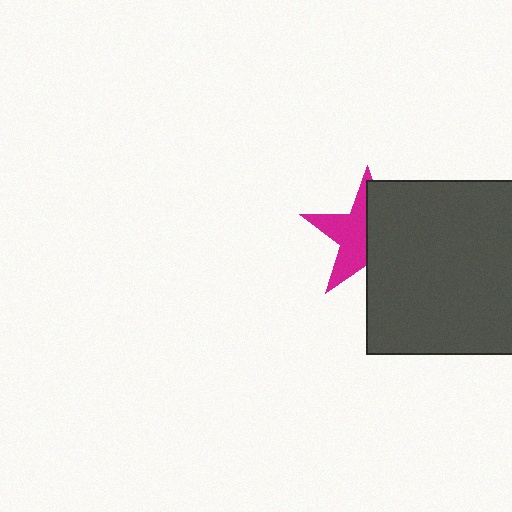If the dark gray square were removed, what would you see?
You would see the complete magenta star.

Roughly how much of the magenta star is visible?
About half of it is visible (roughly 48%).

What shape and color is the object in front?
The object in front is a dark gray square.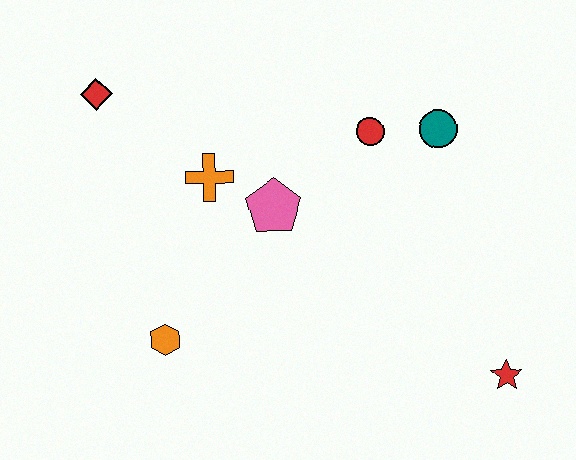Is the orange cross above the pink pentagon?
Yes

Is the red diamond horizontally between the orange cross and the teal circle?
No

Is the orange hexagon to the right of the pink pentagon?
No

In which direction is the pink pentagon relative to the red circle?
The pink pentagon is to the left of the red circle.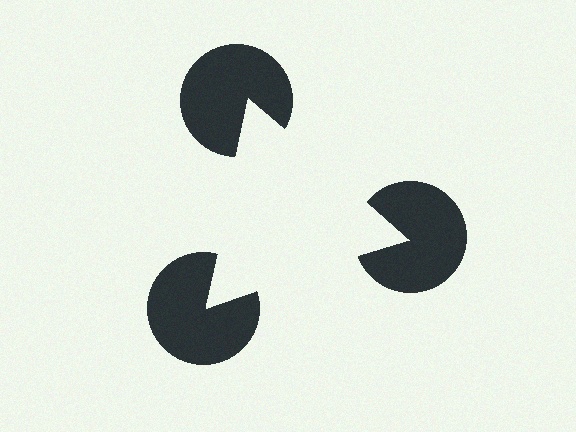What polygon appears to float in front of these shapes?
An illusory triangle — its edges are inferred from the aligned wedge cuts in the pac-man discs, not physically drawn.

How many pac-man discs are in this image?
There are 3 — one at each vertex of the illusory triangle.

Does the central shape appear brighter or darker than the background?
It typically appears slightly brighter than the background, even though no actual brightness change is drawn.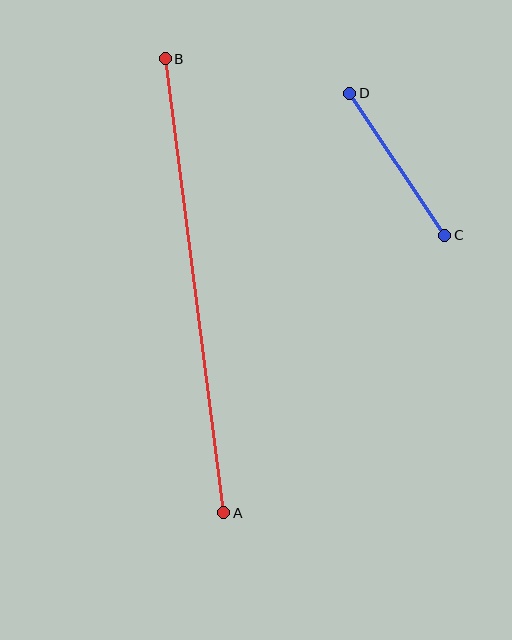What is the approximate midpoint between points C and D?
The midpoint is at approximately (397, 164) pixels.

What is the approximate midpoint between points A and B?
The midpoint is at approximately (195, 286) pixels.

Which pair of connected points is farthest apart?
Points A and B are farthest apart.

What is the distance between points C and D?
The distance is approximately 171 pixels.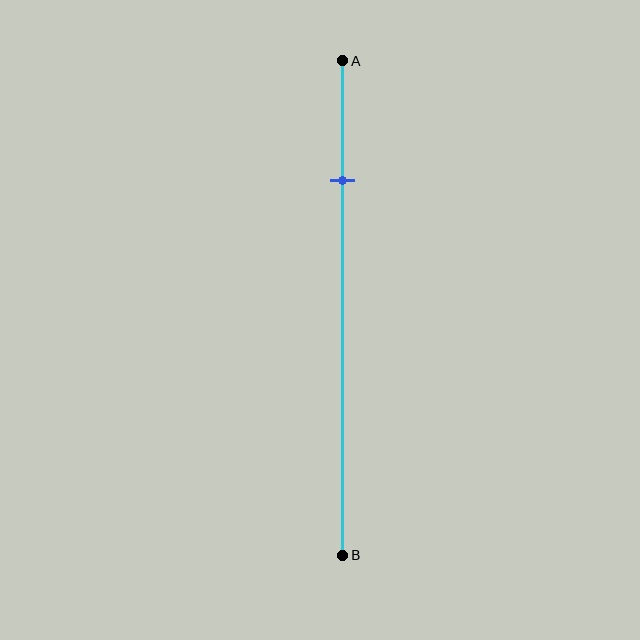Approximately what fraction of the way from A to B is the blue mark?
The blue mark is approximately 25% of the way from A to B.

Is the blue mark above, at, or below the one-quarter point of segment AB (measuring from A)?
The blue mark is approximately at the one-quarter point of segment AB.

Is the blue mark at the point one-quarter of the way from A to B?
Yes, the mark is approximately at the one-quarter point.